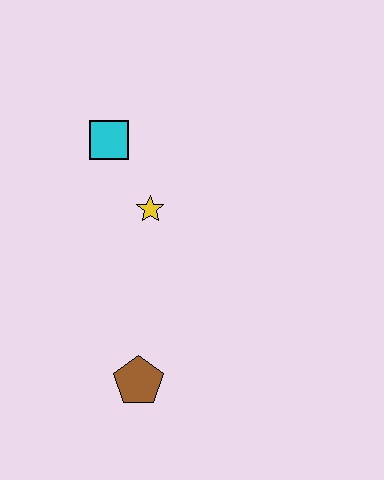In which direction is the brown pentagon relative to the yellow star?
The brown pentagon is below the yellow star.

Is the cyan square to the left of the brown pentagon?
Yes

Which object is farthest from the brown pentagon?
The cyan square is farthest from the brown pentagon.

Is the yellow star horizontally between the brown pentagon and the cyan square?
No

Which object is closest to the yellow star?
The cyan square is closest to the yellow star.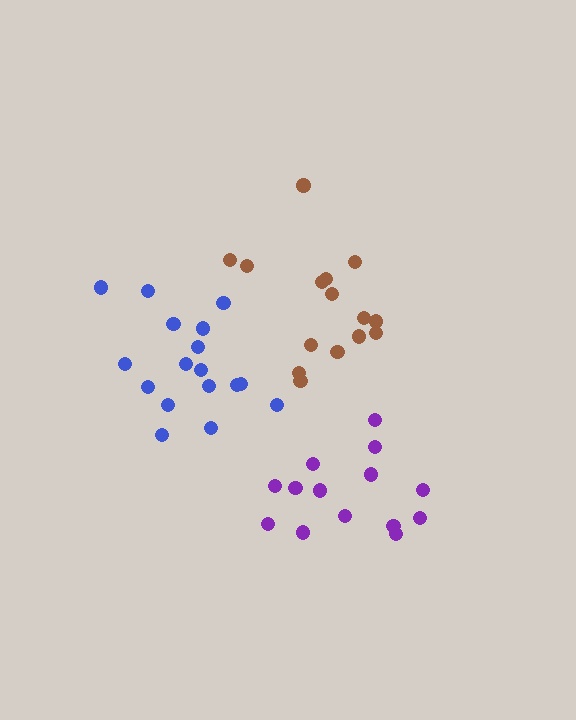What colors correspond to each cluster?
The clusters are colored: blue, purple, brown.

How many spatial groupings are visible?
There are 3 spatial groupings.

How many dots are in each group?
Group 1: 17 dots, Group 2: 14 dots, Group 3: 15 dots (46 total).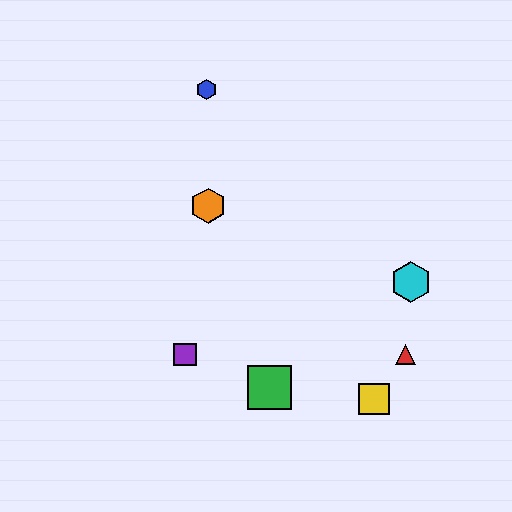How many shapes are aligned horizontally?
2 shapes (the red triangle, the purple square) are aligned horizontally.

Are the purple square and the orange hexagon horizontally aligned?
No, the purple square is at y≈354 and the orange hexagon is at y≈206.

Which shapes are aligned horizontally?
The red triangle, the purple square are aligned horizontally.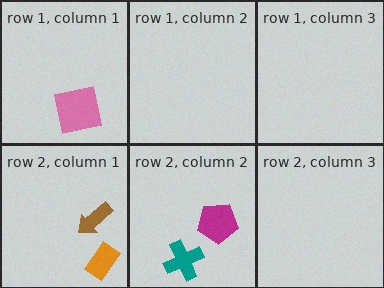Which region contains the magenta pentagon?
The row 2, column 2 region.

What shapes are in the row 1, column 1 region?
The pink square.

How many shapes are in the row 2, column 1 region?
2.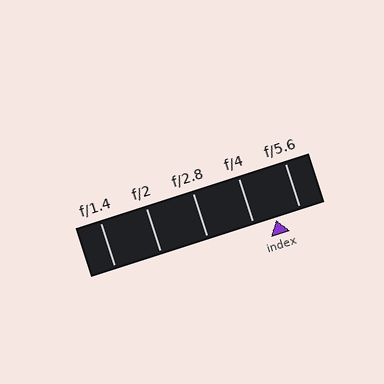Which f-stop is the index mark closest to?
The index mark is closest to f/4.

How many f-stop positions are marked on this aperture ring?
There are 5 f-stop positions marked.